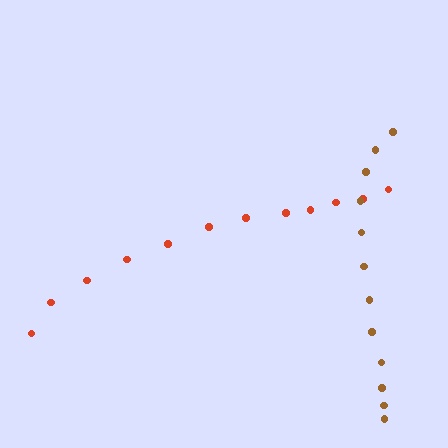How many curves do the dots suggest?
There are 2 distinct paths.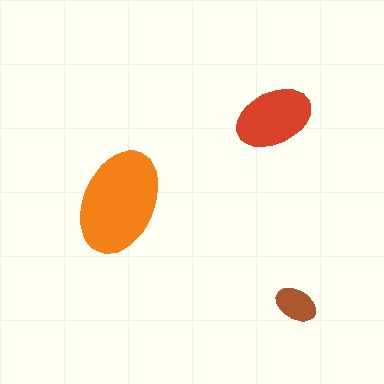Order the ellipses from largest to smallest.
the orange one, the red one, the brown one.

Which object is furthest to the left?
The orange ellipse is leftmost.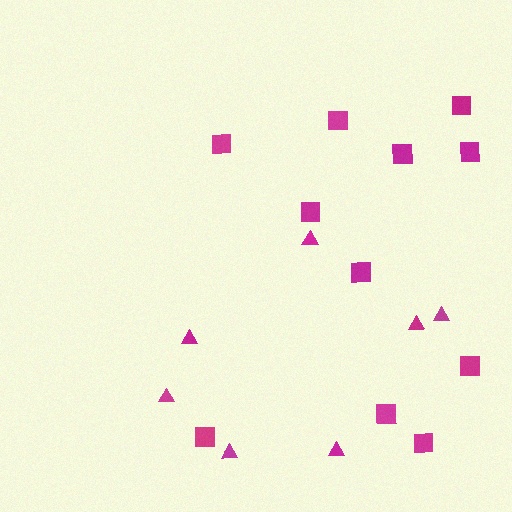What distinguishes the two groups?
There are 2 groups: one group of triangles (7) and one group of squares (11).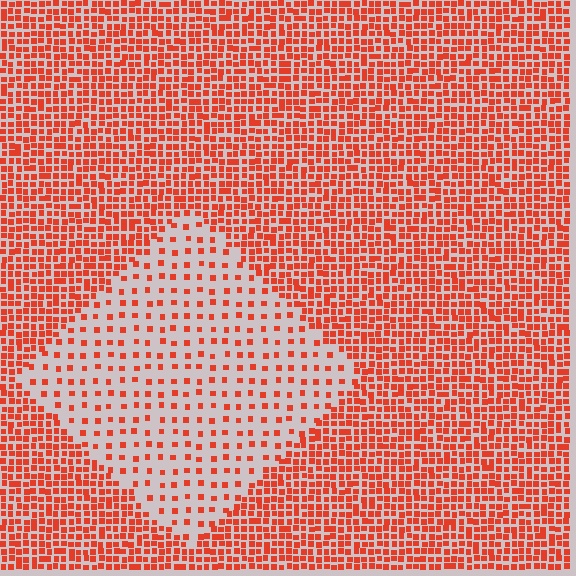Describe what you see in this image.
The image contains small red elements arranged at two different densities. A diamond-shaped region is visible where the elements are less densely packed than the surrounding area.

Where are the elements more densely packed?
The elements are more densely packed outside the diamond boundary.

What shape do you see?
I see a diamond.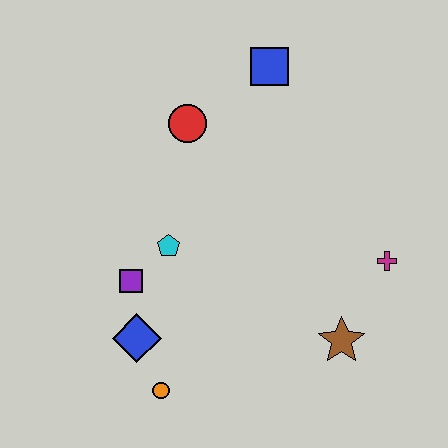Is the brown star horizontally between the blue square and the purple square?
No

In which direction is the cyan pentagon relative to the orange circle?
The cyan pentagon is above the orange circle.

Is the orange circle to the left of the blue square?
Yes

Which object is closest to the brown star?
The magenta cross is closest to the brown star.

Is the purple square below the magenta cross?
Yes